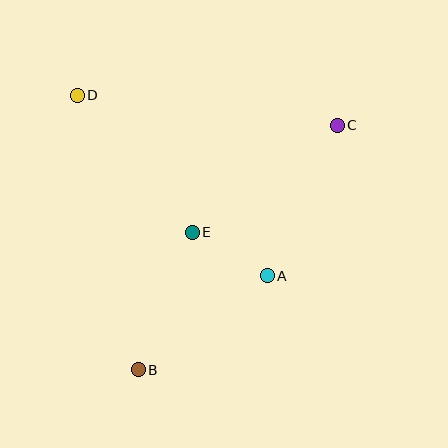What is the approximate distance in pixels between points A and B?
The distance between A and B is approximately 160 pixels.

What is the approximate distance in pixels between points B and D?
The distance between B and D is approximately 281 pixels.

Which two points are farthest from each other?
Points B and C are farthest from each other.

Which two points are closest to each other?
Points A and E are closest to each other.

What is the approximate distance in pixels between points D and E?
The distance between D and E is approximately 179 pixels.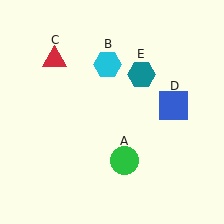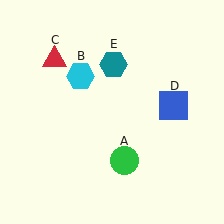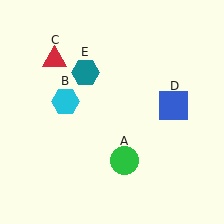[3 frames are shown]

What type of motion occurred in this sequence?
The cyan hexagon (object B), teal hexagon (object E) rotated counterclockwise around the center of the scene.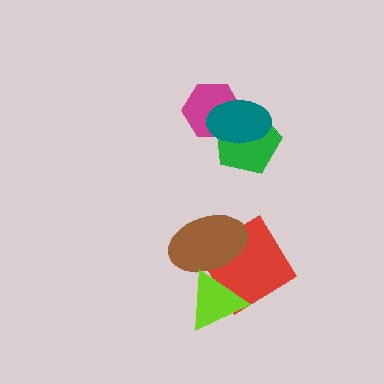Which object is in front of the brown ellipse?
The lime triangle is in front of the brown ellipse.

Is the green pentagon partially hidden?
Yes, it is partially covered by another shape.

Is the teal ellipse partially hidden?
No, no other shape covers it.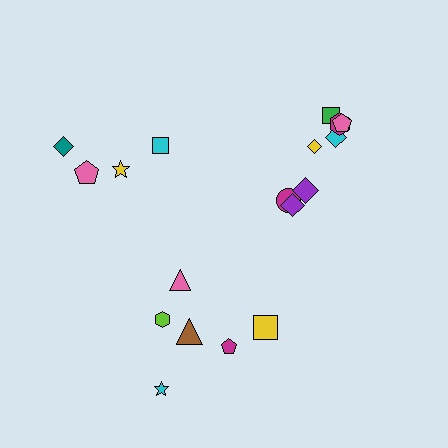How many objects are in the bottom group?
There are 6 objects.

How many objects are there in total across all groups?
There are 18 objects.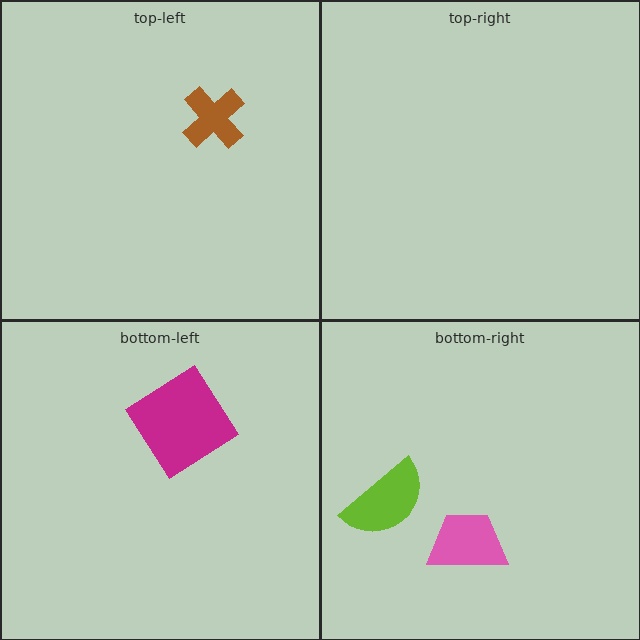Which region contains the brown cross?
The top-left region.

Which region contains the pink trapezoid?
The bottom-right region.